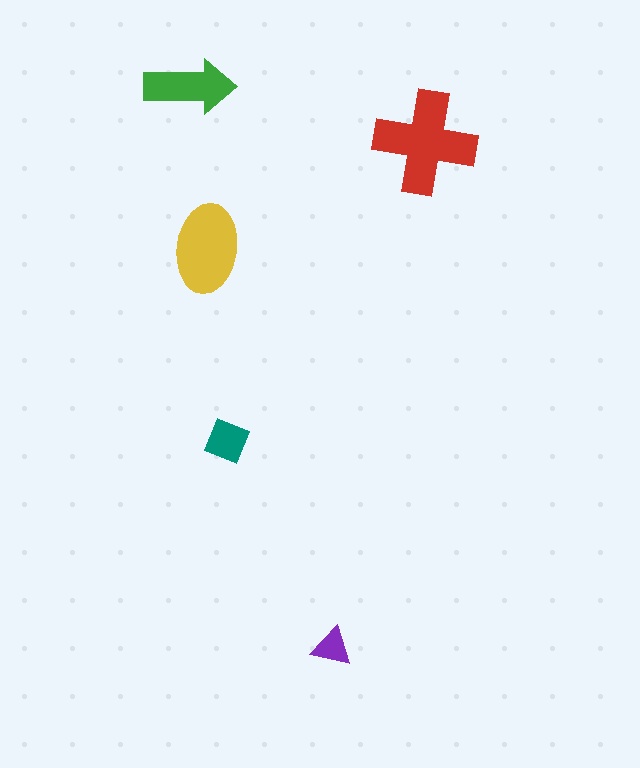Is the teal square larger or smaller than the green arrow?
Smaller.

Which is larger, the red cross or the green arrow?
The red cross.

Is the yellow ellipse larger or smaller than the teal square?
Larger.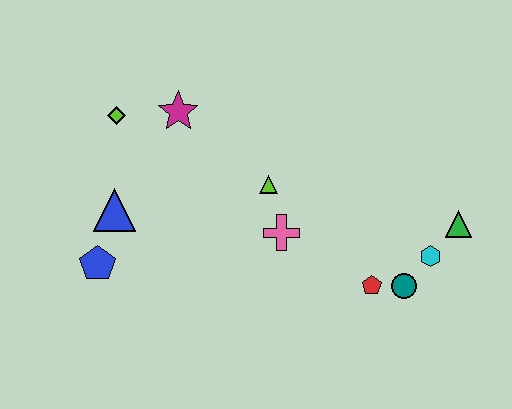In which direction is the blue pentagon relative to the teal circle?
The blue pentagon is to the left of the teal circle.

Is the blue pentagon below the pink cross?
Yes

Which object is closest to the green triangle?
The cyan hexagon is closest to the green triangle.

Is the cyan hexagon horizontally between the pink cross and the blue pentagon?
No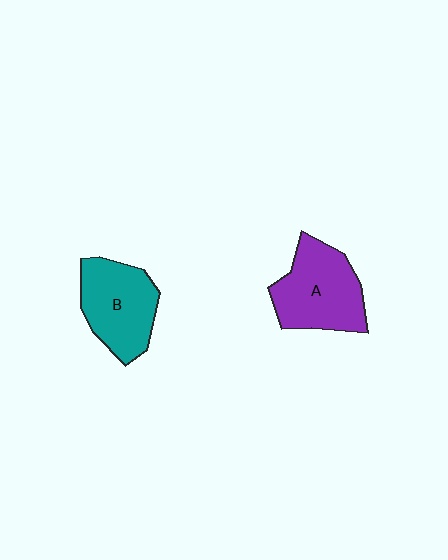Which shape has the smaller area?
Shape B (teal).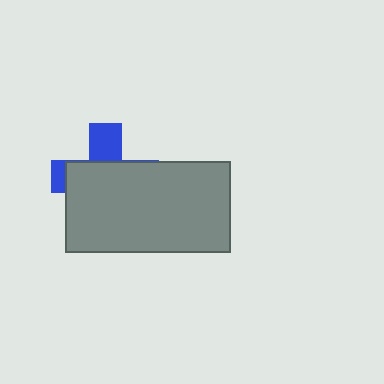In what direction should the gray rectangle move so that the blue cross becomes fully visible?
The gray rectangle should move down. That is the shortest direction to clear the overlap and leave the blue cross fully visible.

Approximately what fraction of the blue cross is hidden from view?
Roughly 70% of the blue cross is hidden behind the gray rectangle.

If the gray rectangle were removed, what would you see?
You would see the complete blue cross.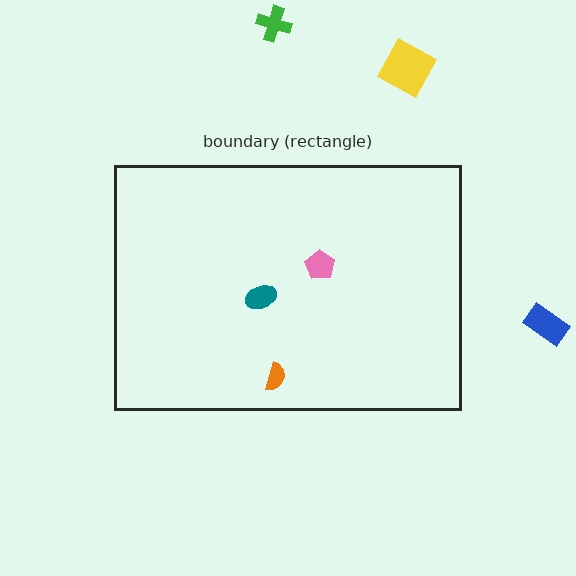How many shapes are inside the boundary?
3 inside, 3 outside.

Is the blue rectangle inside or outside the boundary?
Outside.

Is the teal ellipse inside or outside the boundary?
Inside.